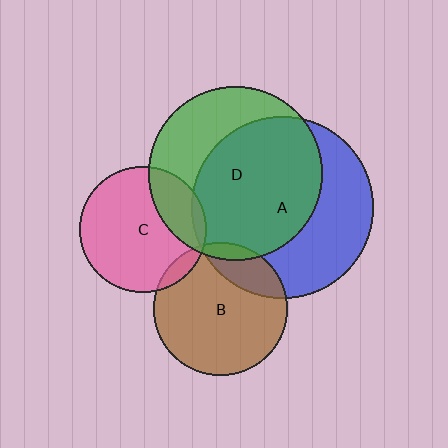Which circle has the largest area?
Circle A (blue).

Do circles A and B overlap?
Yes.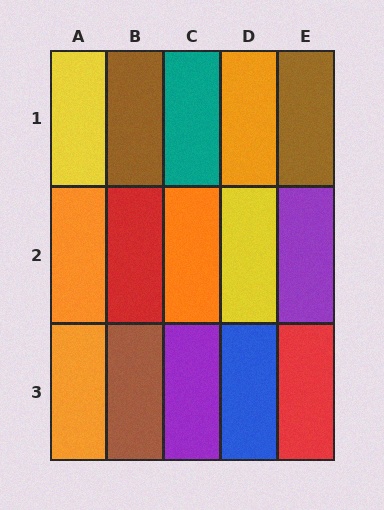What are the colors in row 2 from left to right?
Orange, red, orange, yellow, purple.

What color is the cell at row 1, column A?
Yellow.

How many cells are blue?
1 cell is blue.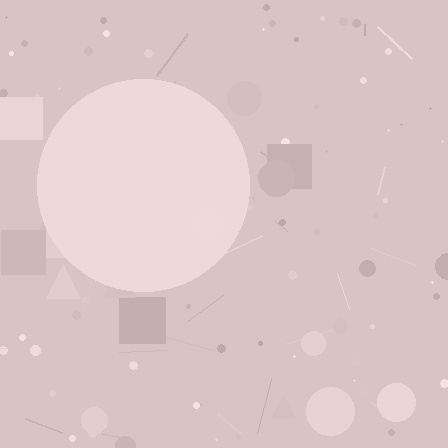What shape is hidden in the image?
A circle is hidden in the image.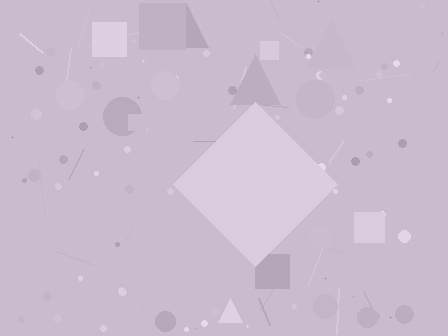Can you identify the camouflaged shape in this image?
The camouflaged shape is a diamond.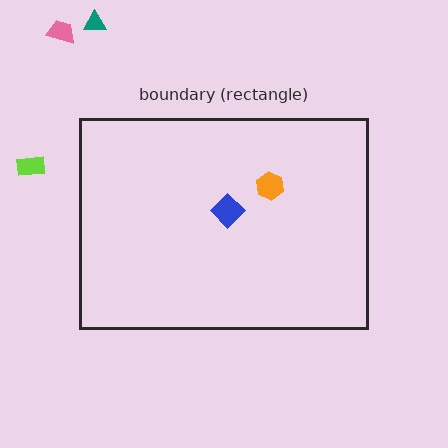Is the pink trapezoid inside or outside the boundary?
Outside.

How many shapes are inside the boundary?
2 inside, 3 outside.